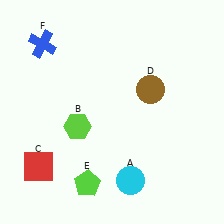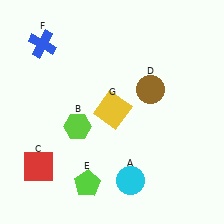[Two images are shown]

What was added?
A yellow square (G) was added in Image 2.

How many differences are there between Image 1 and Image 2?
There is 1 difference between the two images.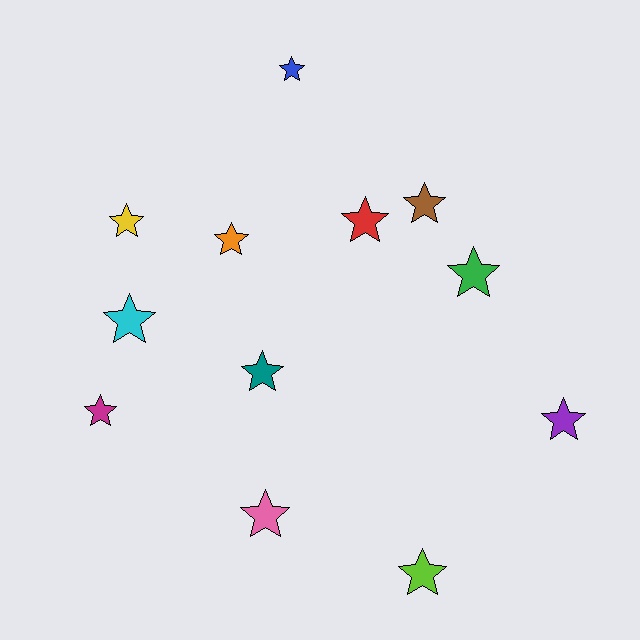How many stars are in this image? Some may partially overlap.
There are 12 stars.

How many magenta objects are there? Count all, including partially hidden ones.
There is 1 magenta object.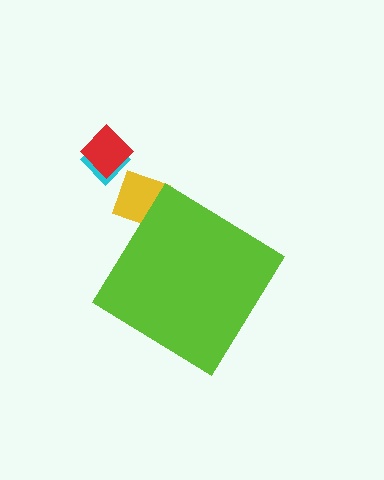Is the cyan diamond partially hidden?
No, the cyan diamond is fully visible.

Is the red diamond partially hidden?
No, the red diamond is fully visible.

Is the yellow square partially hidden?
Yes, the yellow square is partially hidden behind the lime diamond.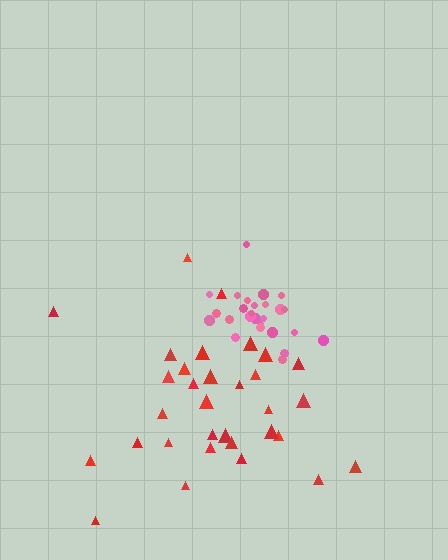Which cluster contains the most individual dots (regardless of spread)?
Red (32).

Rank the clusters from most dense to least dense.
pink, red.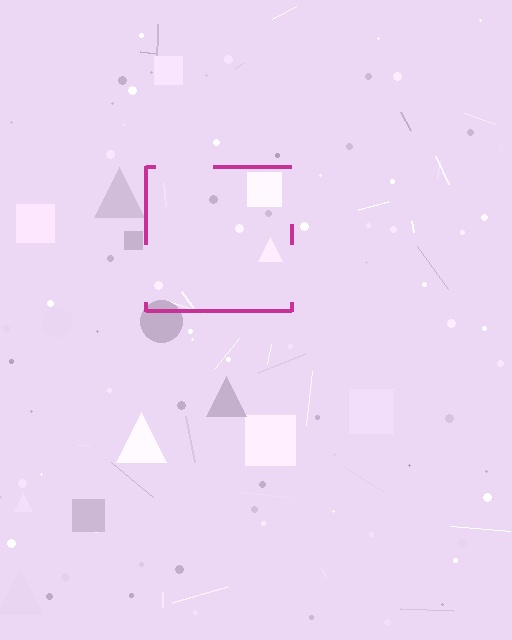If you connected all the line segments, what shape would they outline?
They would outline a square.